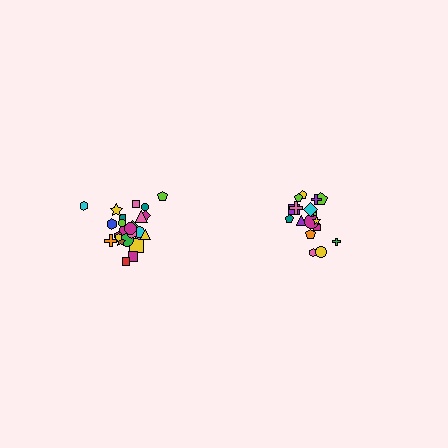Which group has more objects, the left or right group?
The left group.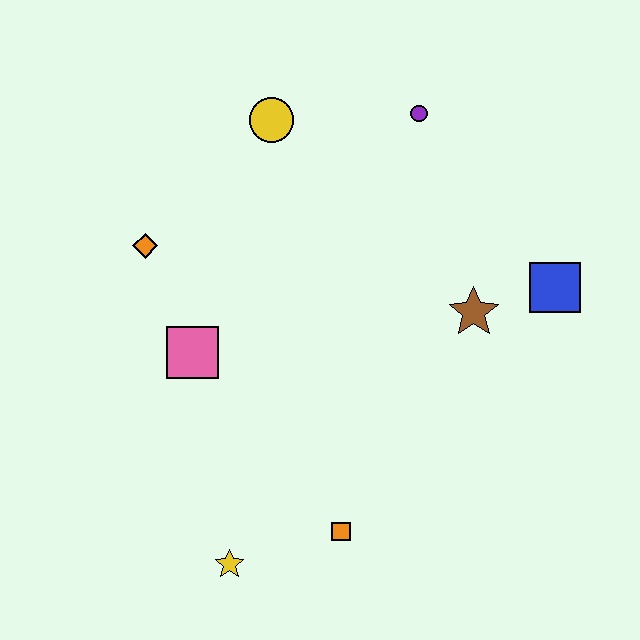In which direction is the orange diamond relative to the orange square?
The orange diamond is above the orange square.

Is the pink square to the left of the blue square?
Yes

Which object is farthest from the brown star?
The yellow star is farthest from the brown star.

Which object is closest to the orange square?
The yellow star is closest to the orange square.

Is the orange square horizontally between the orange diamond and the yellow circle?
No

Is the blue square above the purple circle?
No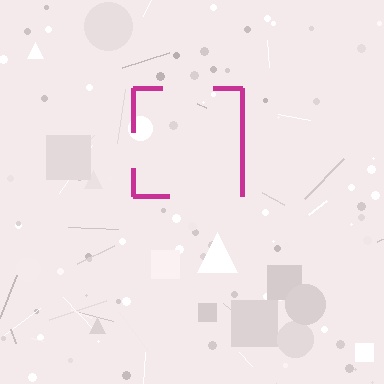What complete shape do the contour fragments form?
The contour fragments form a square.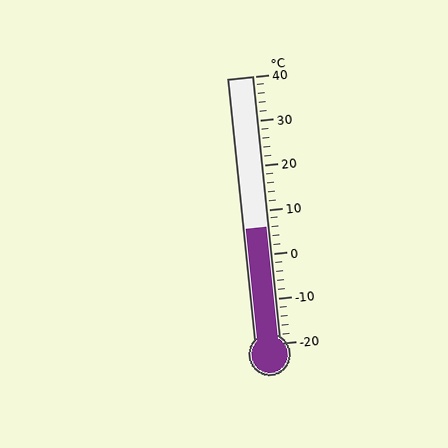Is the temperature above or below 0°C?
The temperature is above 0°C.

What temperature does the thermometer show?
The thermometer shows approximately 6°C.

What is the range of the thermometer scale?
The thermometer scale ranges from -20°C to 40°C.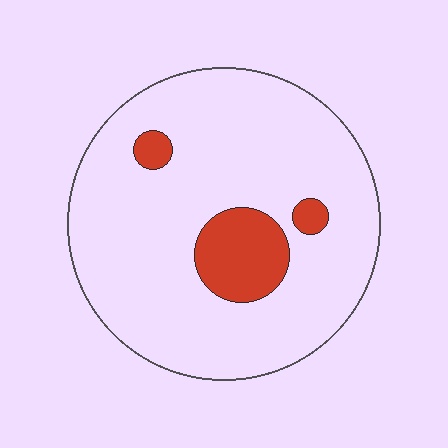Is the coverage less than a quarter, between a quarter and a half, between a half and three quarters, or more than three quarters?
Less than a quarter.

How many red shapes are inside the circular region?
3.